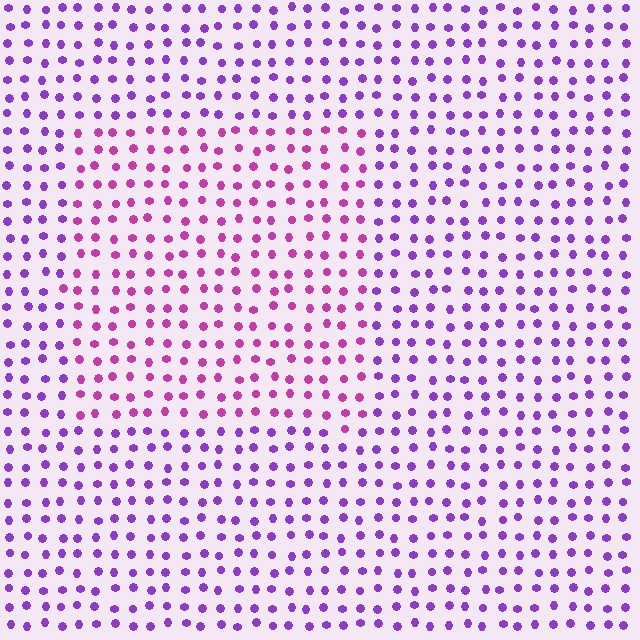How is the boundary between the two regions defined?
The boundary is defined purely by a slight shift in hue (about 35 degrees). Spacing, size, and orientation are identical on both sides.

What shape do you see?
I see a rectangle.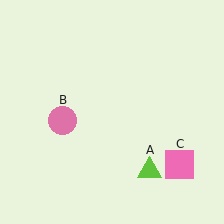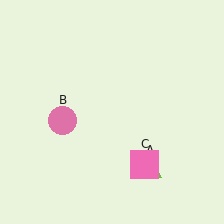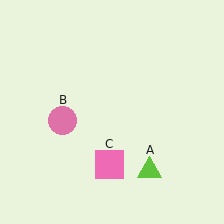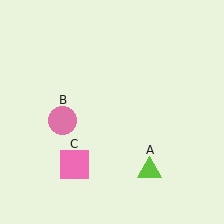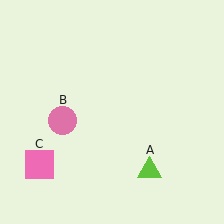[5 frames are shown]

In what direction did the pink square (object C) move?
The pink square (object C) moved left.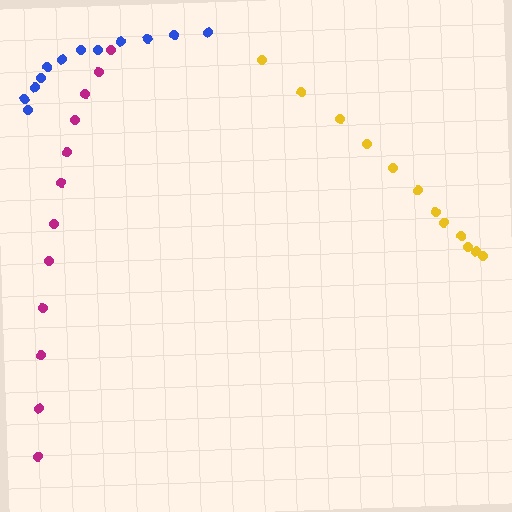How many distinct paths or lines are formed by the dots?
There are 3 distinct paths.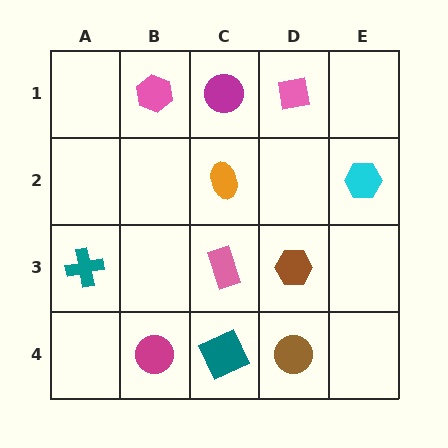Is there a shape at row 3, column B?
No, that cell is empty.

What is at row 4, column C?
A teal square.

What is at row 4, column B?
A magenta circle.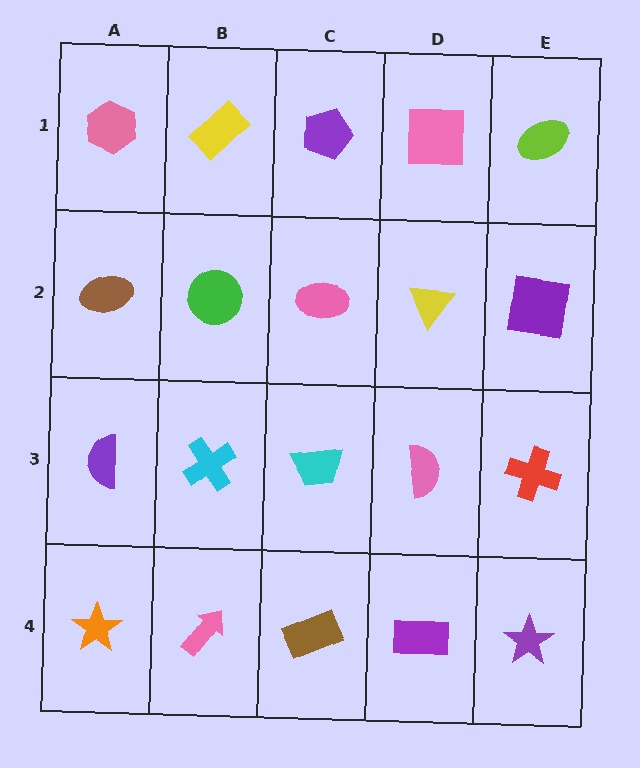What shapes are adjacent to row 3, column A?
A brown ellipse (row 2, column A), an orange star (row 4, column A), a cyan cross (row 3, column B).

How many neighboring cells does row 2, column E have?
3.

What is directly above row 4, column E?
A red cross.